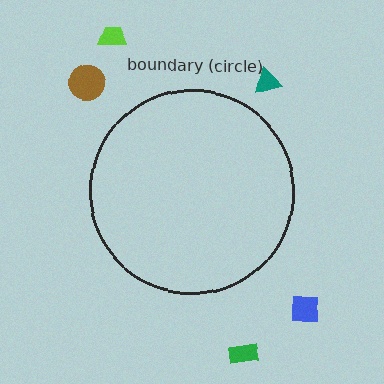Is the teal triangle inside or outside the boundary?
Outside.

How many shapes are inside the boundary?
0 inside, 5 outside.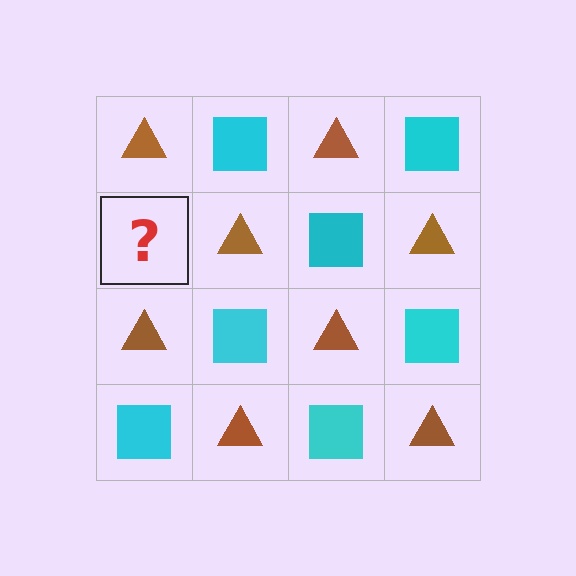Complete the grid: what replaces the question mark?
The question mark should be replaced with a cyan square.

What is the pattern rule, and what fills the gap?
The rule is that it alternates brown triangle and cyan square in a checkerboard pattern. The gap should be filled with a cyan square.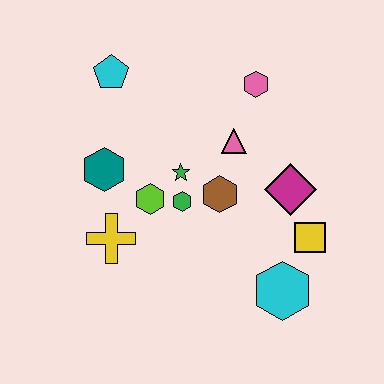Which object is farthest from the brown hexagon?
The cyan pentagon is farthest from the brown hexagon.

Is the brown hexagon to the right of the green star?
Yes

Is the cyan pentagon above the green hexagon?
Yes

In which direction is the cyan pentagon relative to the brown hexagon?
The cyan pentagon is above the brown hexagon.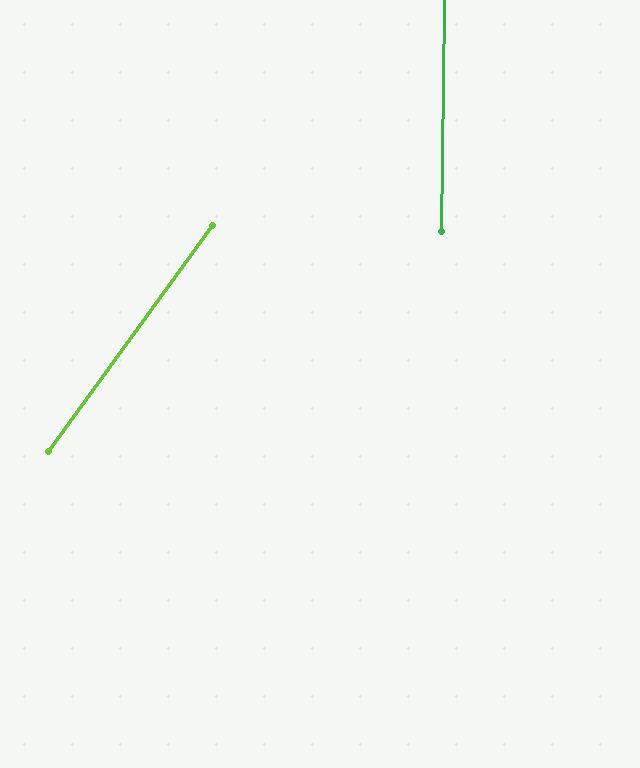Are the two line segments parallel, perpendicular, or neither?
Neither parallel nor perpendicular — they differ by about 35°.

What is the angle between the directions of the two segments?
Approximately 35 degrees.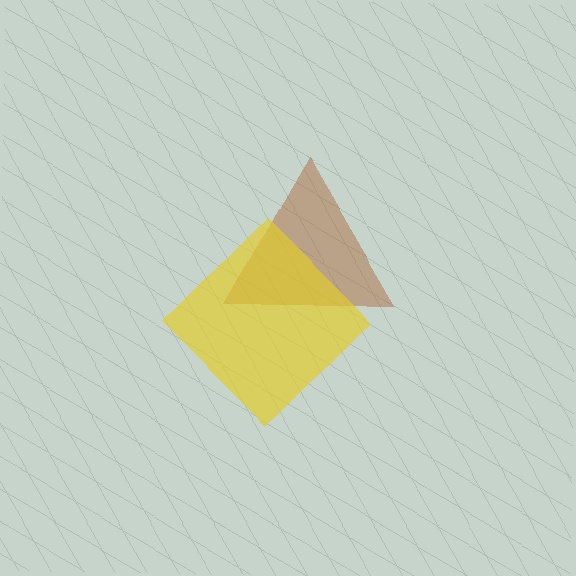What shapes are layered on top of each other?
The layered shapes are: a brown triangle, a yellow diamond.